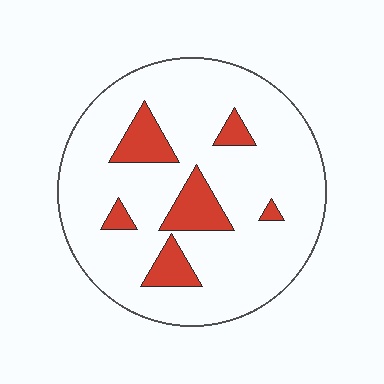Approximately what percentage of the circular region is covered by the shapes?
Approximately 15%.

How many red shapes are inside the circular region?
6.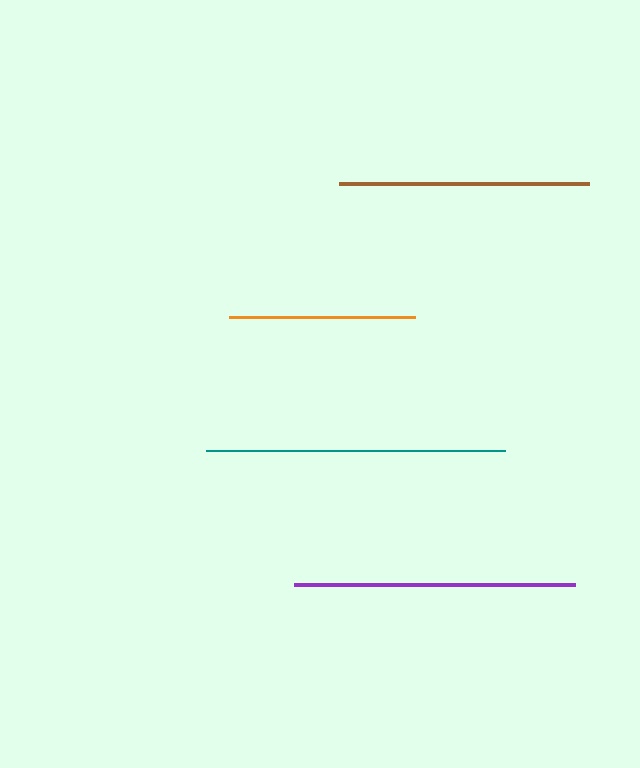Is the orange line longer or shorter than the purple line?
The purple line is longer than the orange line.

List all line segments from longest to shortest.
From longest to shortest: teal, purple, brown, orange.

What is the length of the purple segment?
The purple segment is approximately 281 pixels long.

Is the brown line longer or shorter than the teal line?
The teal line is longer than the brown line.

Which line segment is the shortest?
The orange line is the shortest at approximately 186 pixels.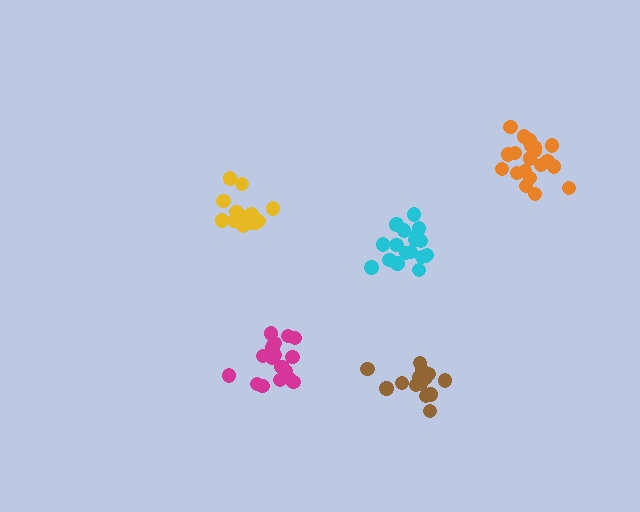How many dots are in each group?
Group 1: 20 dots, Group 2: 15 dots, Group 3: 18 dots, Group 4: 15 dots, Group 5: 18 dots (86 total).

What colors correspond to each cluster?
The clusters are colored: orange, yellow, cyan, brown, magenta.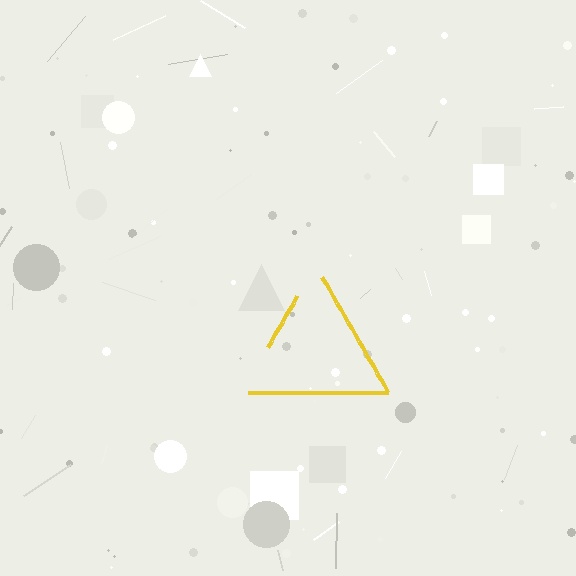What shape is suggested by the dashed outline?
The dashed outline suggests a triangle.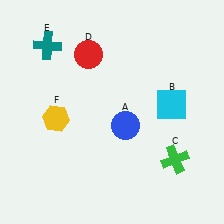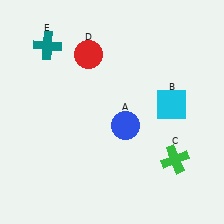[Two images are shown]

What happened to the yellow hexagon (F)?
The yellow hexagon (F) was removed in Image 2. It was in the bottom-left area of Image 1.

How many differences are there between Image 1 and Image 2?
There is 1 difference between the two images.